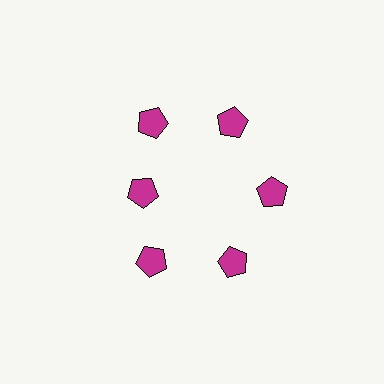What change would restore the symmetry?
The symmetry would be restored by moving it outward, back onto the ring so that all 6 pentagons sit at equal angles and equal distance from the center.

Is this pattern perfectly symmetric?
No. The 6 magenta pentagons are arranged in a ring, but one element near the 9 o'clock position is pulled inward toward the center, breaking the 6-fold rotational symmetry.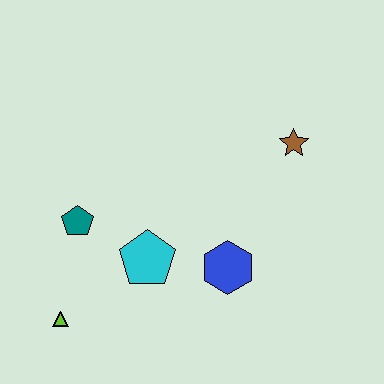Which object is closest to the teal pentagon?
The cyan pentagon is closest to the teal pentagon.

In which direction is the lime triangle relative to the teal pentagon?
The lime triangle is below the teal pentagon.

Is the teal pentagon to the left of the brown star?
Yes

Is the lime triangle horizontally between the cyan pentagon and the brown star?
No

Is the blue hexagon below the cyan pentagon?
Yes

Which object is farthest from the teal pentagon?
The brown star is farthest from the teal pentagon.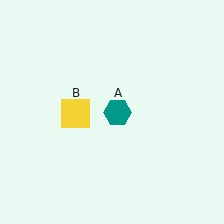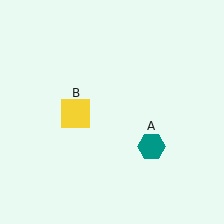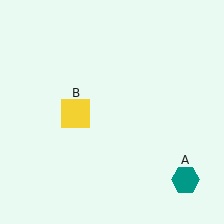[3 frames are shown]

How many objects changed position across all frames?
1 object changed position: teal hexagon (object A).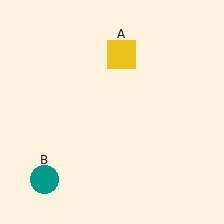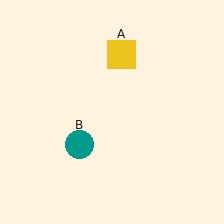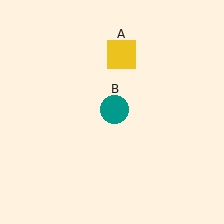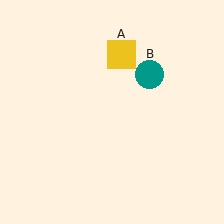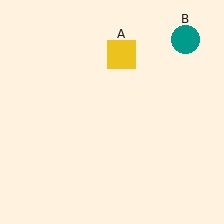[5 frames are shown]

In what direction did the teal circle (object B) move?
The teal circle (object B) moved up and to the right.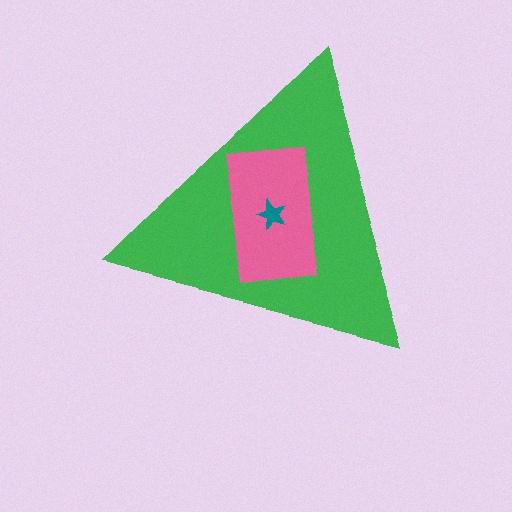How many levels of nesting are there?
3.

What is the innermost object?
The teal star.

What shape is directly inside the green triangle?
The pink rectangle.